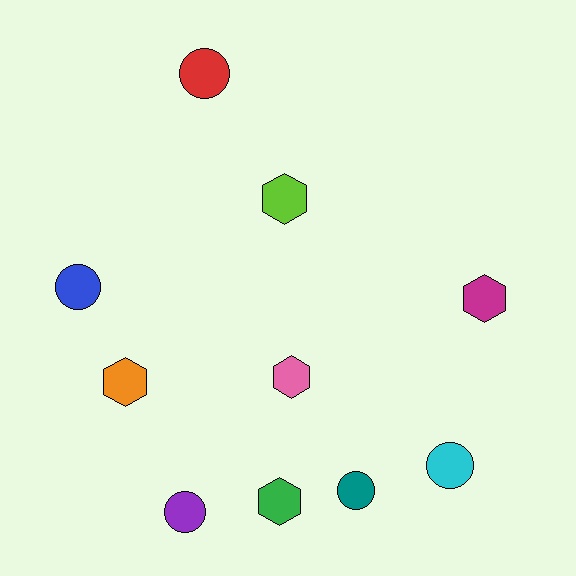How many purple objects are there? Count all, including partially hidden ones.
There is 1 purple object.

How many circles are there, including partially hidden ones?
There are 5 circles.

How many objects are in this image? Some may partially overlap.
There are 10 objects.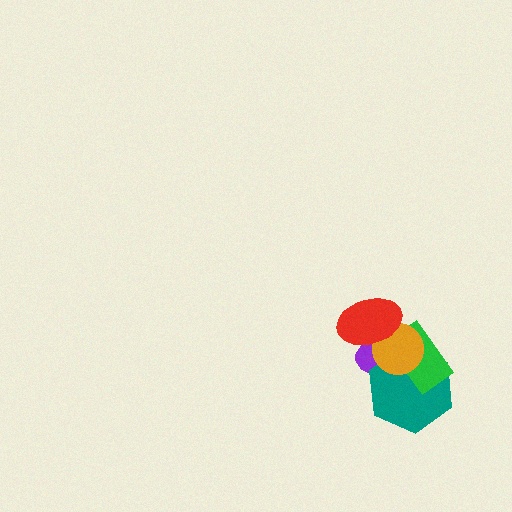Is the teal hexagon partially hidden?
Yes, it is partially covered by another shape.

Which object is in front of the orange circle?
The red ellipse is in front of the orange circle.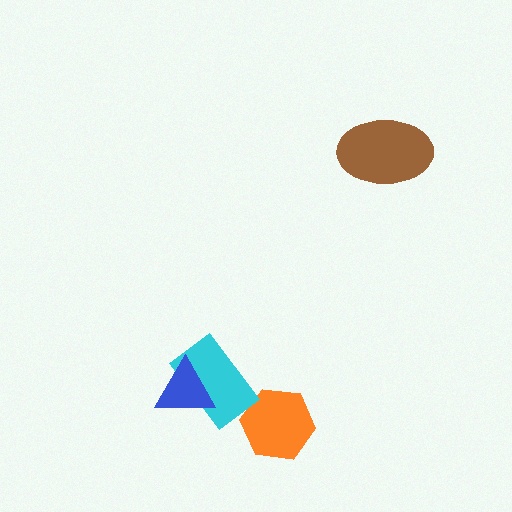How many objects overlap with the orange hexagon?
0 objects overlap with the orange hexagon.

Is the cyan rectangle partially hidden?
Yes, it is partially covered by another shape.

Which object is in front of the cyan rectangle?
The blue triangle is in front of the cyan rectangle.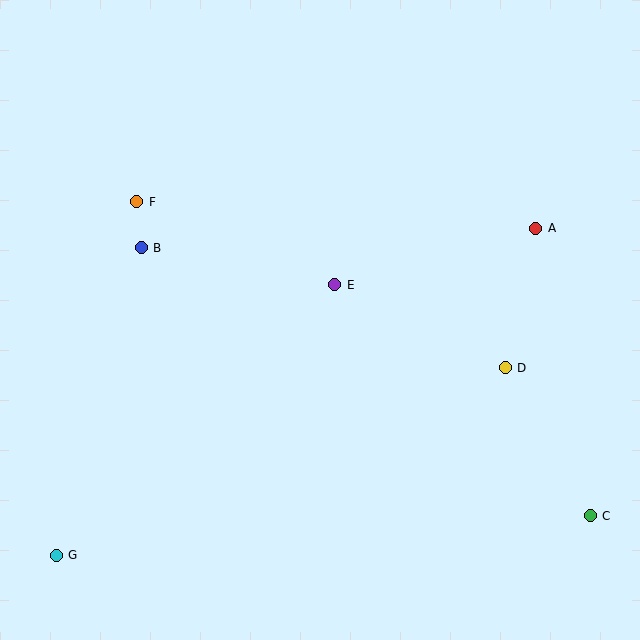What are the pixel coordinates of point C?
Point C is at (590, 516).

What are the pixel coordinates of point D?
Point D is at (505, 368).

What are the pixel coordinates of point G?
Point G is at (56, 555).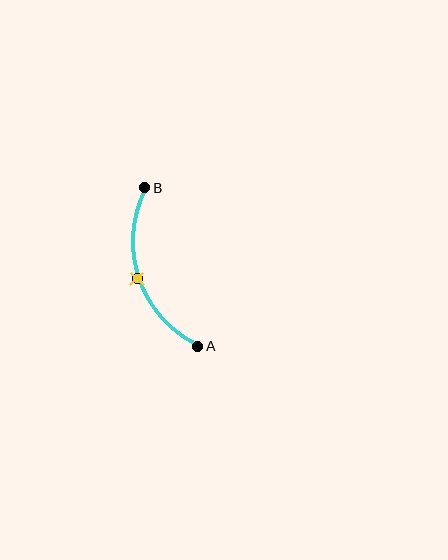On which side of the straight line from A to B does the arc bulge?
The arc bulges to the left of the straight line connecting A and B.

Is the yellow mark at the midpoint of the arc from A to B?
Yes. The yellow mark lies on the arc at equal arc-length from both A and B — it is the arc midpoint.